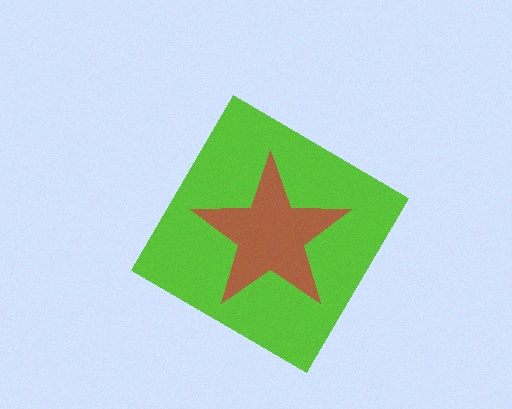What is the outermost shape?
The lime diamond.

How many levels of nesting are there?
2.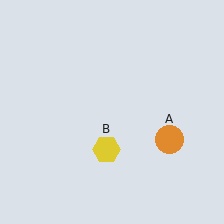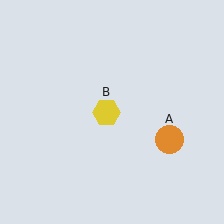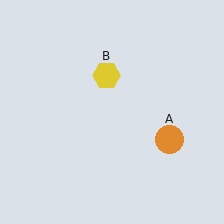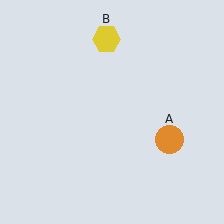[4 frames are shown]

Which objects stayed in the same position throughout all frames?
Orange circle (object A) remained stationary.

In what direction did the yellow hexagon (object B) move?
The yellow hexagon (object B) moved up.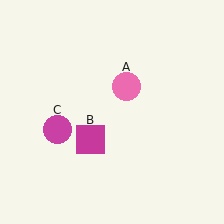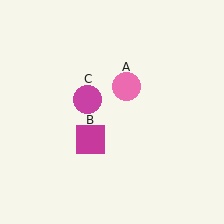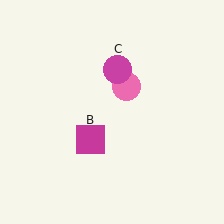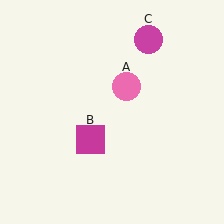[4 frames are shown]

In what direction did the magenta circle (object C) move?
The magenta circle (object C) moved up and to the right.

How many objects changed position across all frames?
1 object changed position: magenta circle (object C).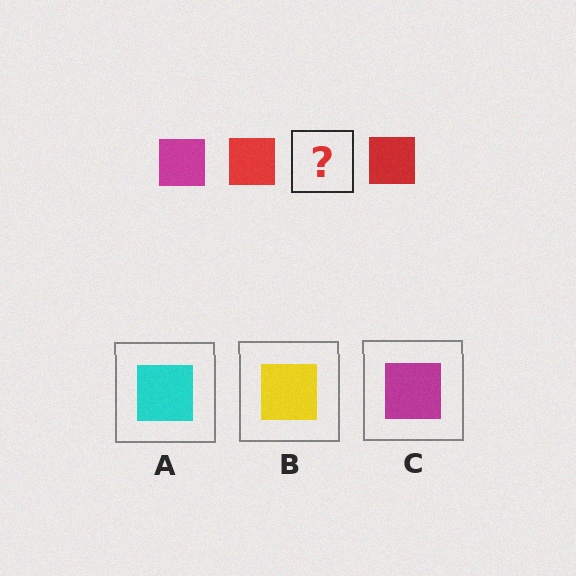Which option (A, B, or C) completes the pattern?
C.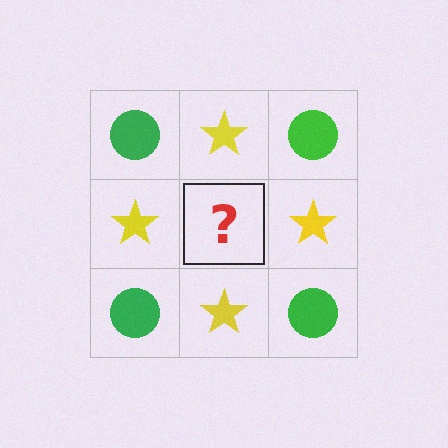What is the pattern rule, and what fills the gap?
The rule is that it alternates green circle and yellow star in a checkerboard pattern. The gap should be filled with a green circle.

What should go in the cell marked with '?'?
The missing cell should contain a green circle.